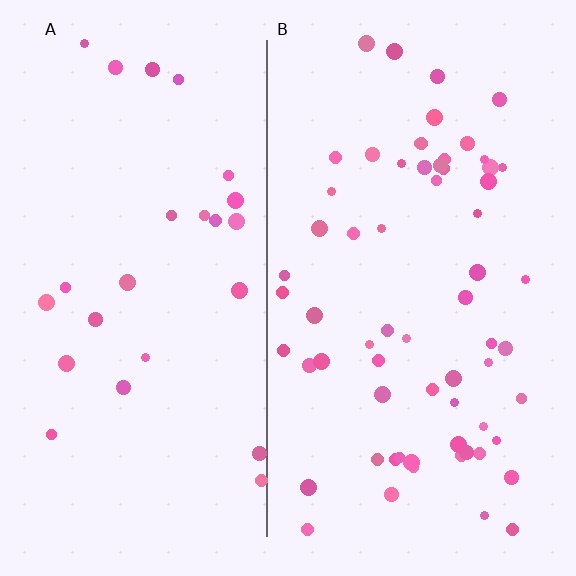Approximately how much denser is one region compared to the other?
Approximately 2.5× — region B over region A.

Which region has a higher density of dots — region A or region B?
B (the right).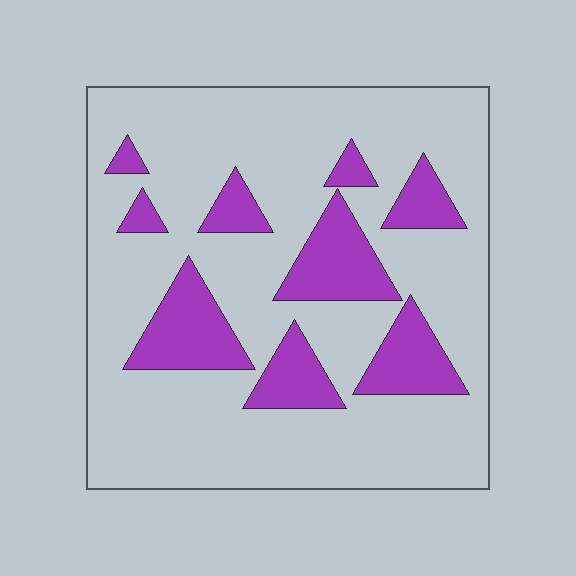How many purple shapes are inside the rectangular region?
9.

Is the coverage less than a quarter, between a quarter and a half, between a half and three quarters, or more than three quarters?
Less than a quarter.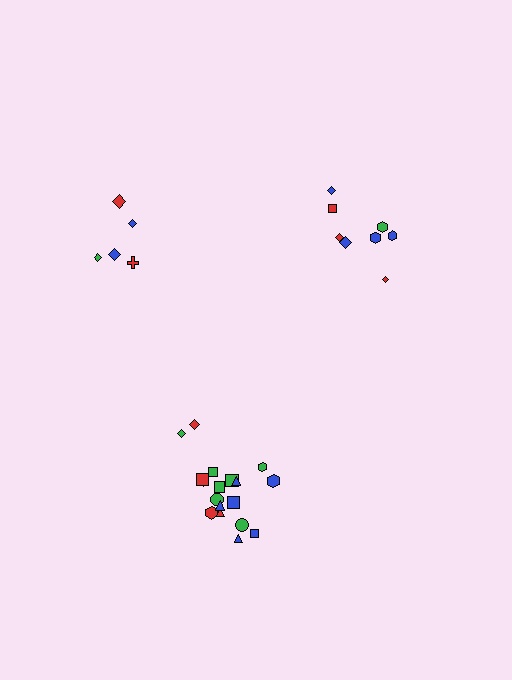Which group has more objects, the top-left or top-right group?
The top-right group.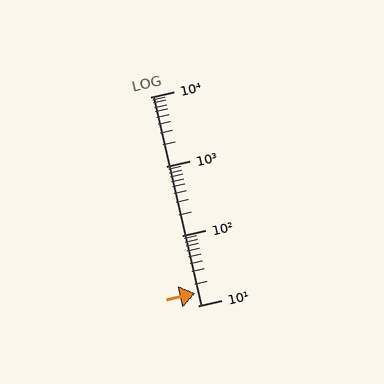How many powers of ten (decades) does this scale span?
The scale spans 3 decades, from 10 to 10000.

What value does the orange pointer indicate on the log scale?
The pointer indicates approximately 15.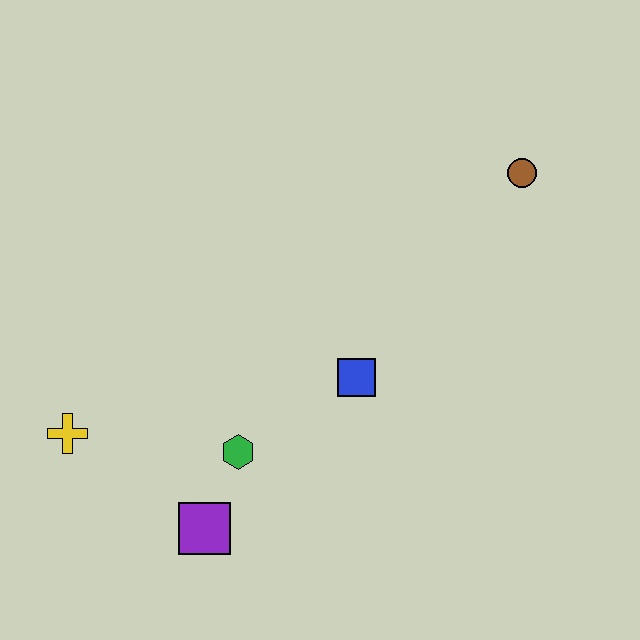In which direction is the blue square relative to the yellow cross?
The blue square is to the right of the yellow cross.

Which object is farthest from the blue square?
The yellow cross is farthest from the blue square.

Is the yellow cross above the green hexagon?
Yes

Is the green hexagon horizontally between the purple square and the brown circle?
Yes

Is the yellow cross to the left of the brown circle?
Yes